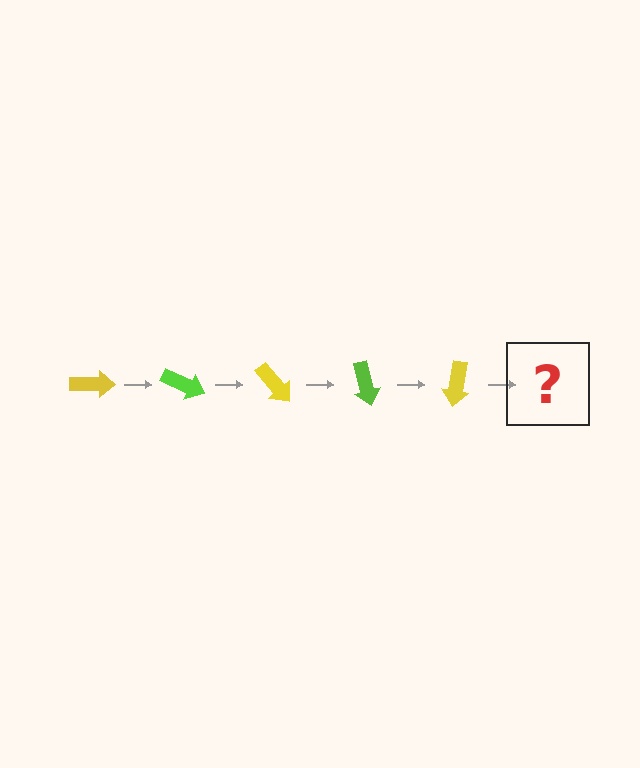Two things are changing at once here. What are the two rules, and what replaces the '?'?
The two rules are that it rotates 25 degrees each step and the color cycles through yellow and lime. The '?' should be a lime arrow, rotated 125 degrees from the start.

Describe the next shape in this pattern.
It should be a lime arrow, rotated 125 degrees from the start.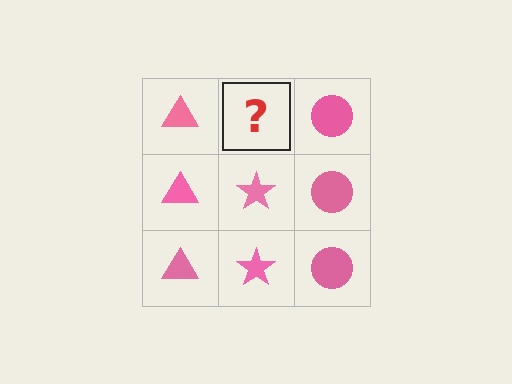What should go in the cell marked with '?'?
The missing cell should contain a pink star.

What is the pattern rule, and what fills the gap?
The rule is that each column has a consistent shape. The gap should be filled with a pink star.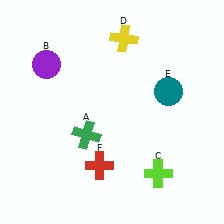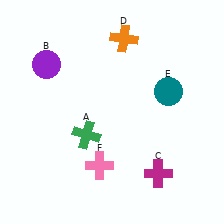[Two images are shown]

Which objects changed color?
C changed from lime to magenta. D changed from yellow to orange. F changed from red to pink.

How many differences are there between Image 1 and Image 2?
There are 3 differences between the two images.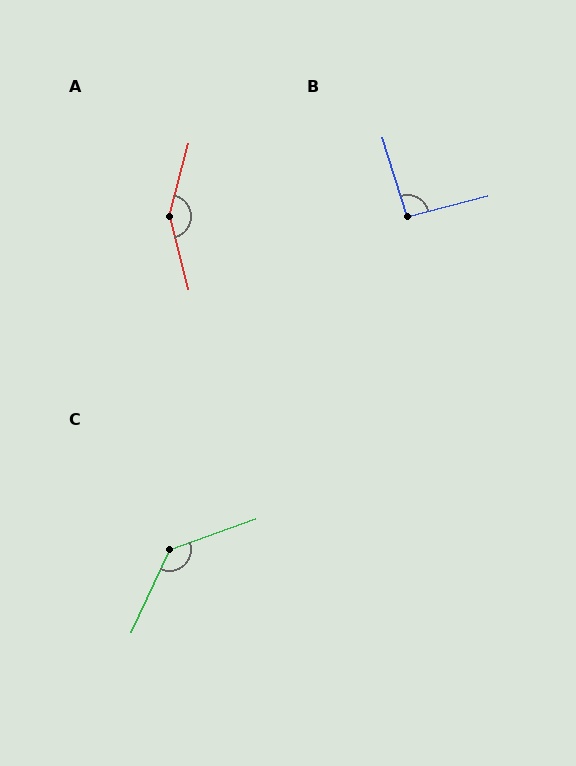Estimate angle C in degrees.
Approximately 134 degrees.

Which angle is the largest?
A, at approximately 151 degrees.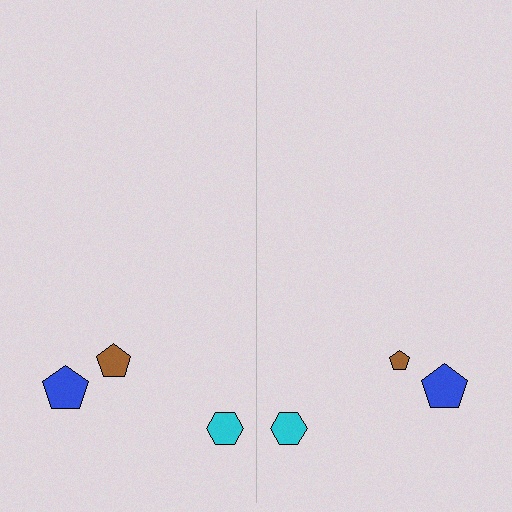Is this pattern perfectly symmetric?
No, the pattern is not perfectly symmetric. The brown pentagon on the right side has a different size than its mirror counterpart.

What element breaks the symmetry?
The brown pentagon on the right side has a different size than its mirror counterpart.